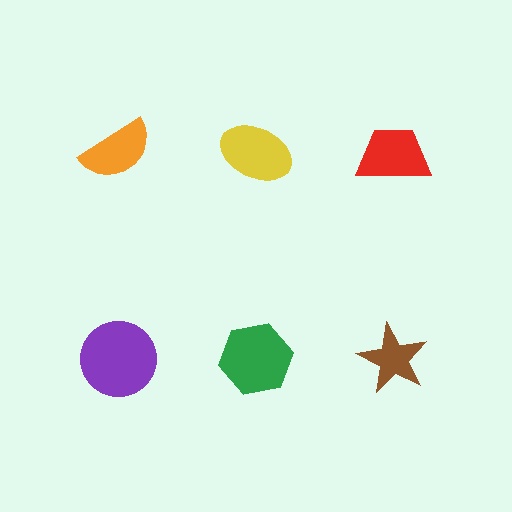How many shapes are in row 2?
3 shapes.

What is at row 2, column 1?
A purple circle.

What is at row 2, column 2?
A green hexagon.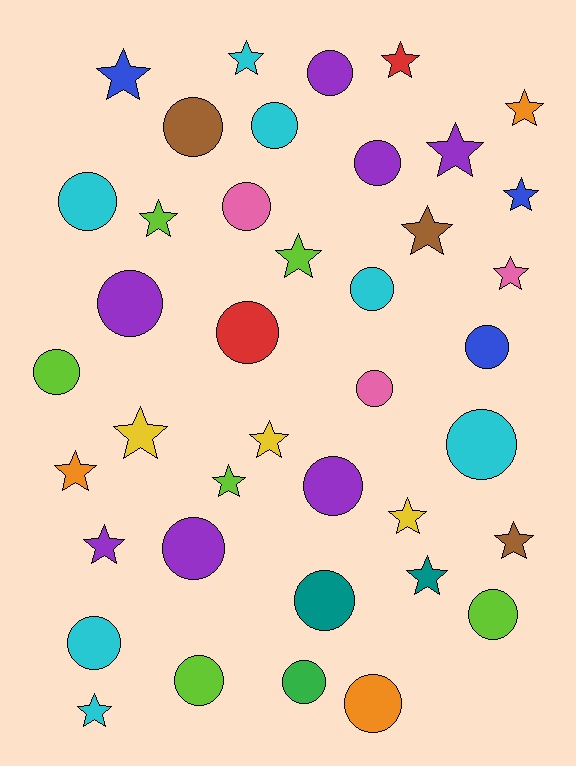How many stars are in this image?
There are 19 stars.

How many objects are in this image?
There are 40 objects.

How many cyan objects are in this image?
There are 7 cyan objects.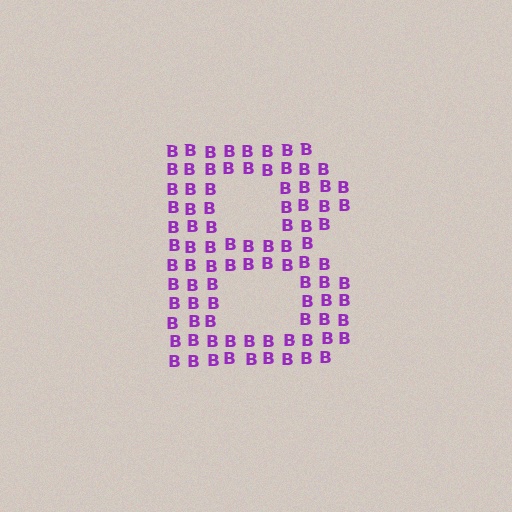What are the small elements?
The small elements are letter B's.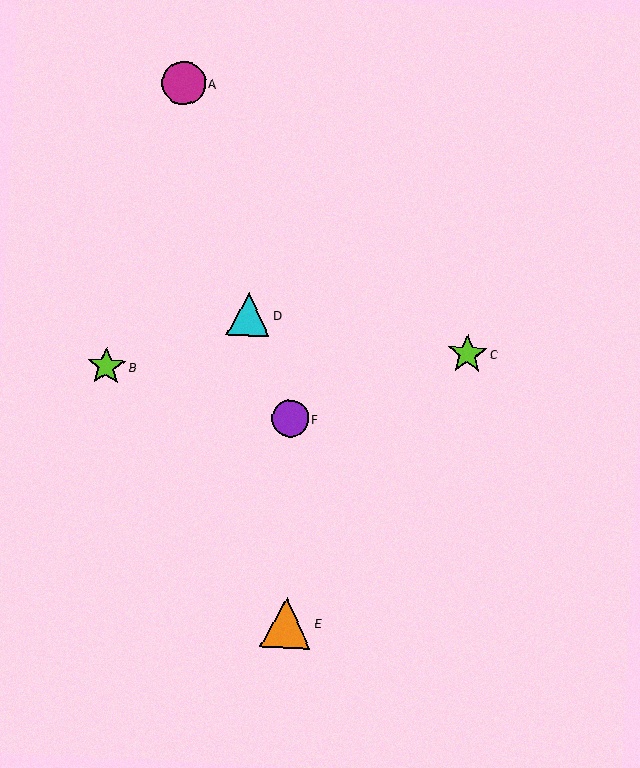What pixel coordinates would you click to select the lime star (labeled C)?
Click at (467, 354) to select the lime star C.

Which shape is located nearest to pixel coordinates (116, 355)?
The lime star (labeled B) at (106, 367) is nearest to that location.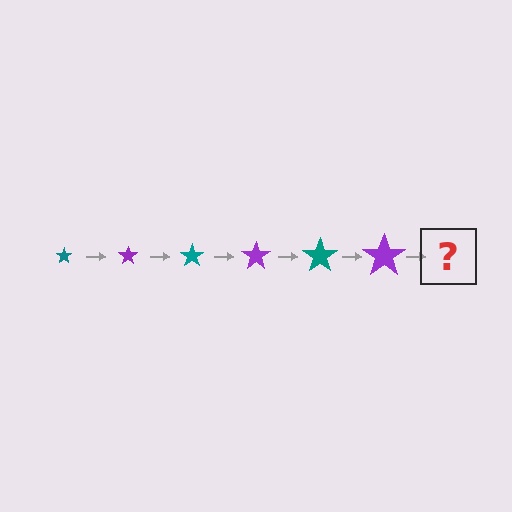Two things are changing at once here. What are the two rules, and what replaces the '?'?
The two rules are that the star grows larger each step and the color cycles through teal and purple. The '?' should be a teal star, larger than the previous one.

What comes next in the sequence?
The next element should be a teal star, larger than the previous one.